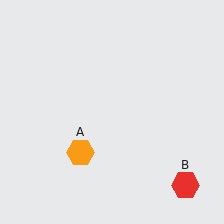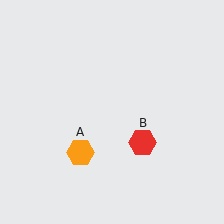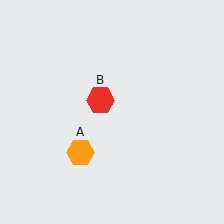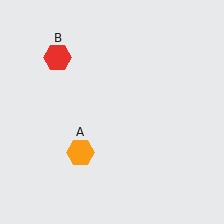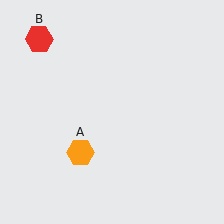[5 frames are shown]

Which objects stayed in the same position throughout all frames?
Orange hexagon (object A) remained stationary.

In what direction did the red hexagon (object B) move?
The red hexagon (object B) moved up and to the left.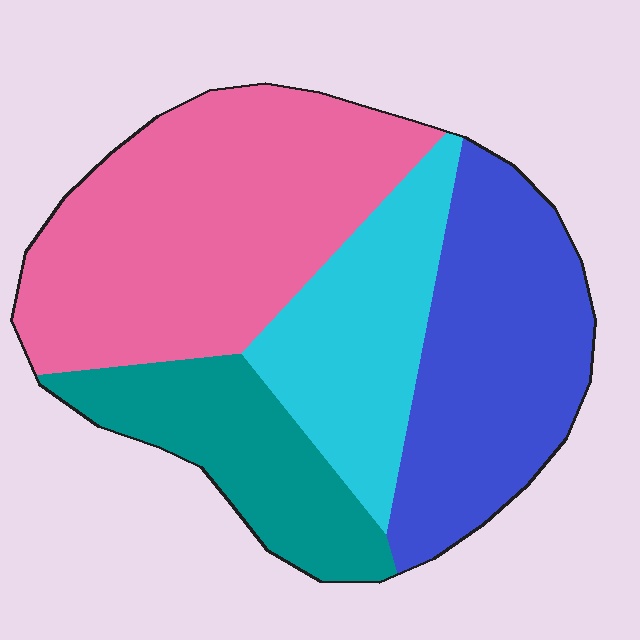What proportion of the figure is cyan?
Cyan covers 19% of the figure.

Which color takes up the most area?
Pink, at roughly 40%.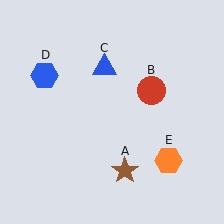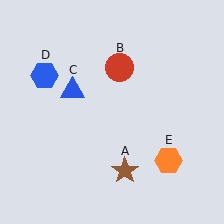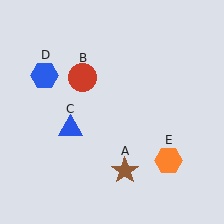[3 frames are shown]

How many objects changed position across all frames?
2 objects changed position: red circle (object B), blue triangle (object C).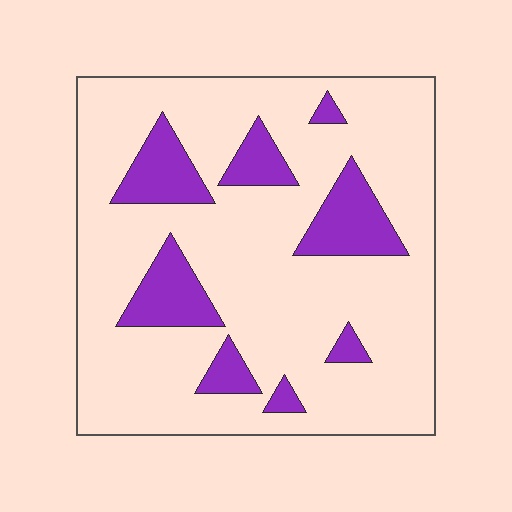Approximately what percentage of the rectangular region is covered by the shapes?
Approximately 20%.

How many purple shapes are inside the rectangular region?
8.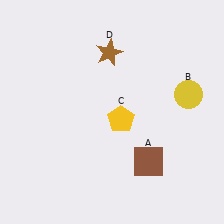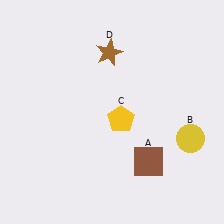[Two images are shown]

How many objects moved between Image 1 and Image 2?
1 object moved between the two images.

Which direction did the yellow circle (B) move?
The yellow circle (B) moved down.